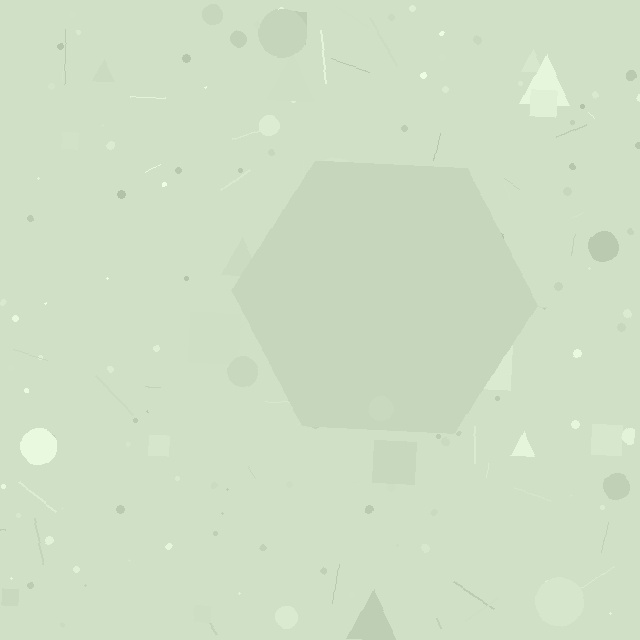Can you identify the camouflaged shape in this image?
The camouflaged shape is a hexagon.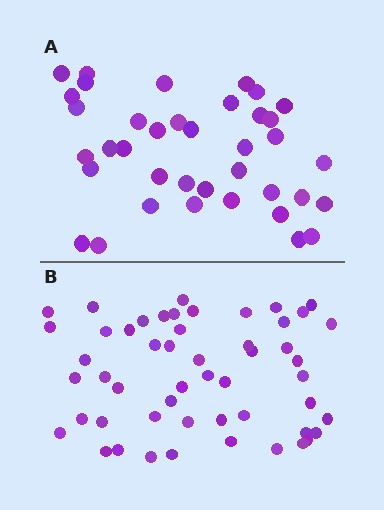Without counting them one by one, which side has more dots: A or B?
Region B (the bottom region) has more dots.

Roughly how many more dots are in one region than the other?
Region B has approximately 15 more dots than region A.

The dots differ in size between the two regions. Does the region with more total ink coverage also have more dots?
No. Region A has more total ink coverage because its dots are larger, but region B actually contains more individual dots. Total area can be misleading — the number of items is what matters here.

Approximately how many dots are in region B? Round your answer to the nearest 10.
About 50 dots. (The exact count is 52, which rounds to 50.)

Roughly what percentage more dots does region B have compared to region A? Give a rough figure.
About 35% more.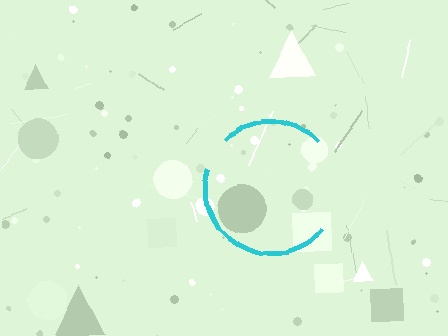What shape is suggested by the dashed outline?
The dashed outline suggests a circle.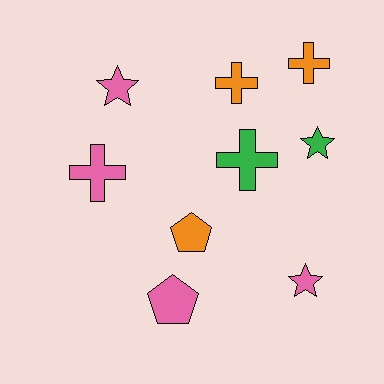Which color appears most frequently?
Pink, with 4 objects.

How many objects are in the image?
There are 9 objects.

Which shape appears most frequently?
Cross, with 4 objects.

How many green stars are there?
There is 1 green star.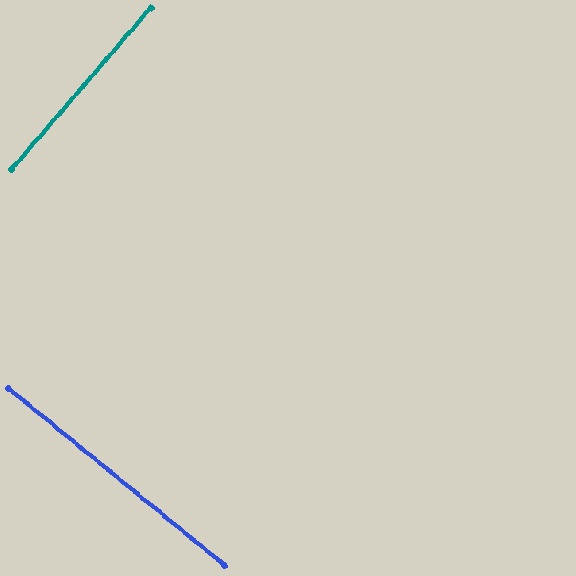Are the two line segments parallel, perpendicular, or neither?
Perpendicular — they meet at approximately 89°.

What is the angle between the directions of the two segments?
Approximately 89 degrees.